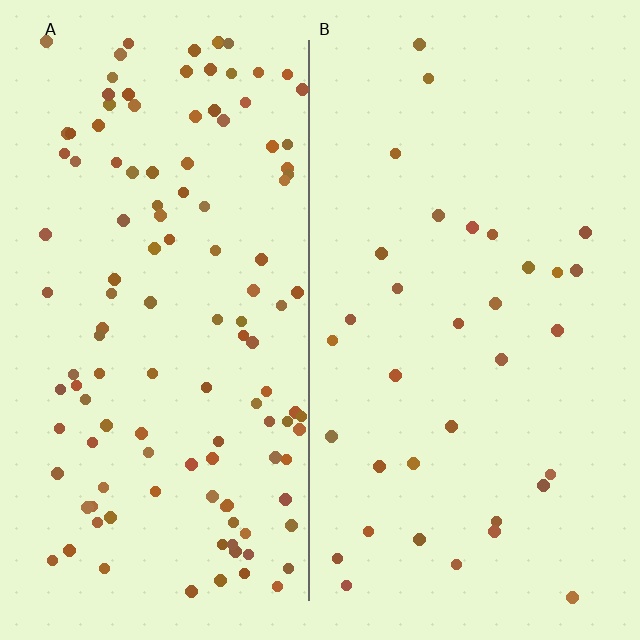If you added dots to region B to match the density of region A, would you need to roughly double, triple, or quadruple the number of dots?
Approximately quadruple.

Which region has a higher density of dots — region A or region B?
A (the left).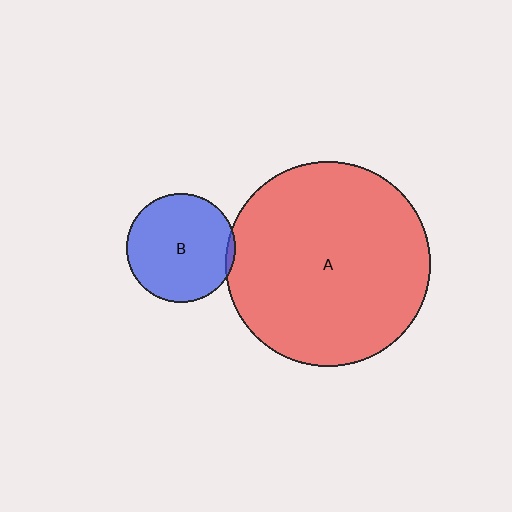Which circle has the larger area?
Circle A (red).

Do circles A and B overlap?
Yes.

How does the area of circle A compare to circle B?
Approximately 3.5 times.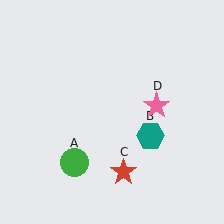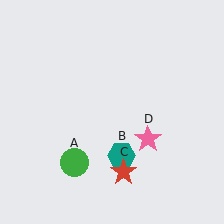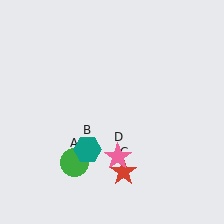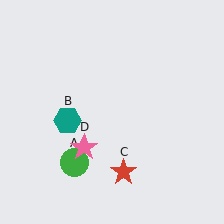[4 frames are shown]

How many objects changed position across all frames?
2 objects changed position: teal hexagon (object B), pink star (object D).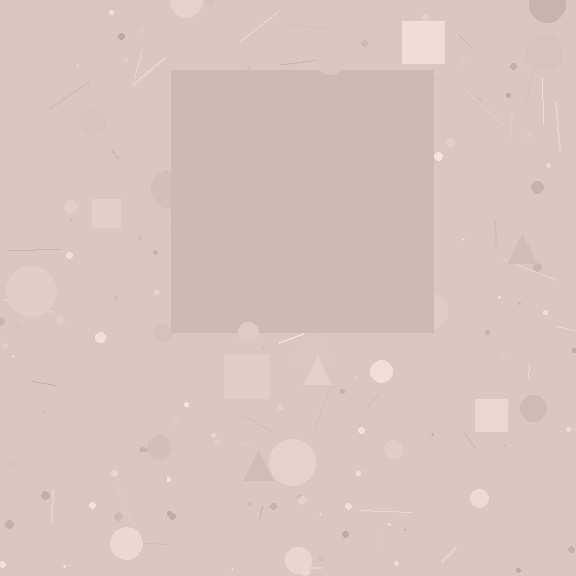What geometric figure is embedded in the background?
A square is embedded in the background.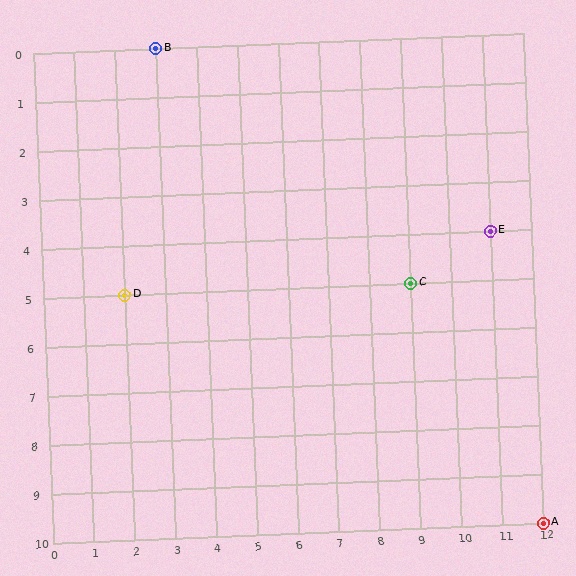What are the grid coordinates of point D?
Point D is at grid coordinates (2, 5).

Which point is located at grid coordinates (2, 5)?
Point D is at (2, 5).